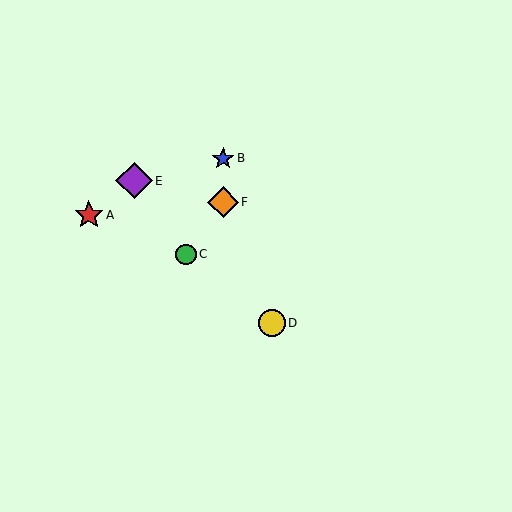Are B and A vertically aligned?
No, B is at x≈223 and A is at x≈89.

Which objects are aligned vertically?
Objects B, F are aligned vertically.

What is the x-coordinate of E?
Object E is at x≈134.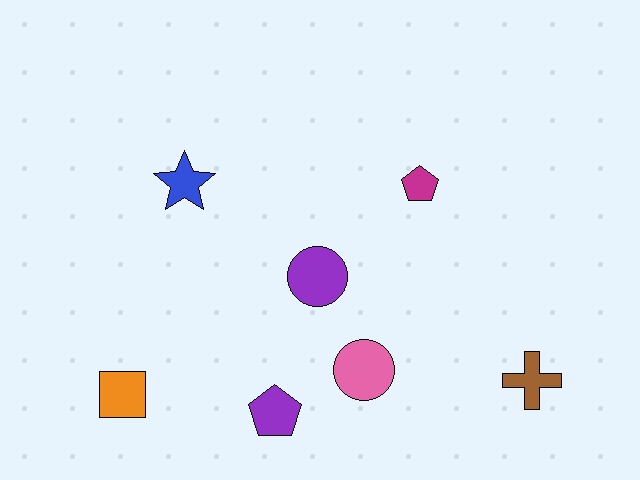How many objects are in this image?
There are 7 objects.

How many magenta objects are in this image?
There is 1 magenta object.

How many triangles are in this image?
There are no triangles.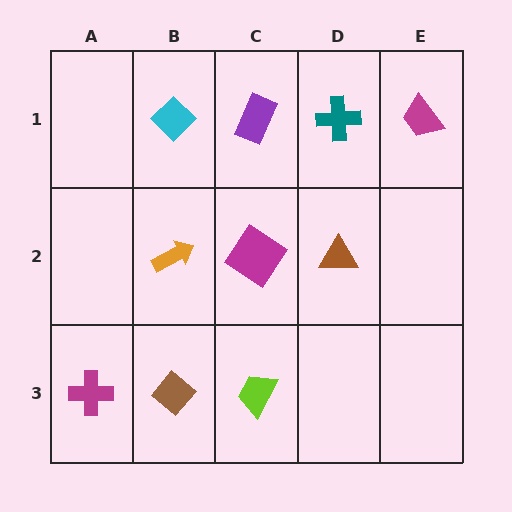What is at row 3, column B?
A brown diamond.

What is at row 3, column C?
A lime trapezoid.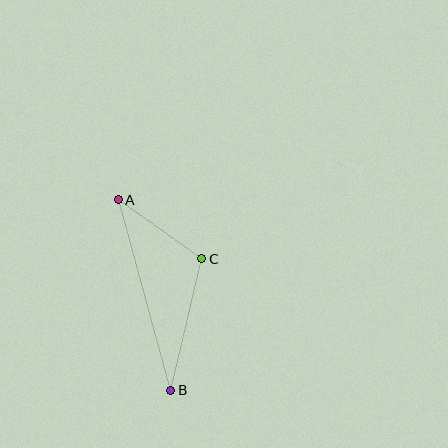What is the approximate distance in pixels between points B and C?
The distance between B and C is approximately 135 pixels.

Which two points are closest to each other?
Points A and C are closest to each other.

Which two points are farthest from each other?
Points A and B are farthest from each other.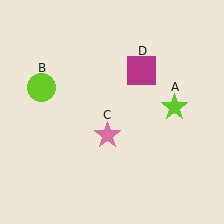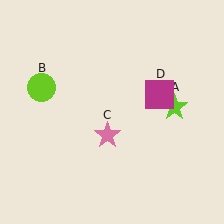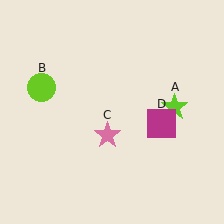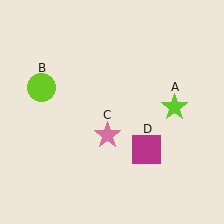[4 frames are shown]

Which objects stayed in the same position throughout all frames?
Lime star (object A) and lime circle (object B) and pink star (object C) remained stationary.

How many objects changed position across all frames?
1 object changed position: magenta square (object D).